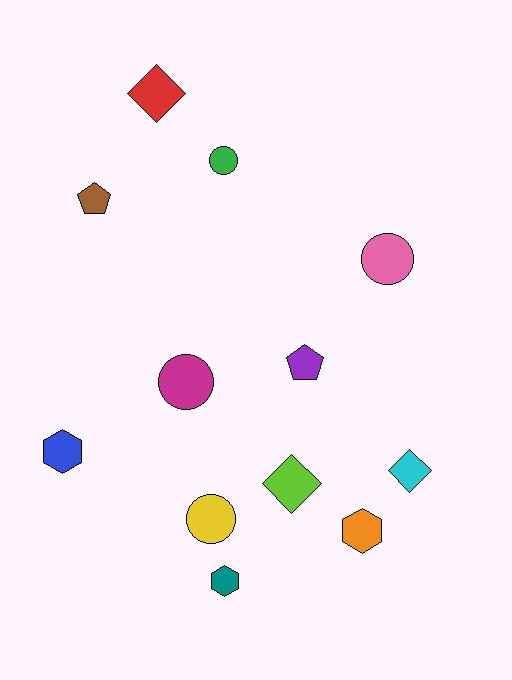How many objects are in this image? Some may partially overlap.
There are 12 objects.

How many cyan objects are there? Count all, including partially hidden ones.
There is 1 cyan object.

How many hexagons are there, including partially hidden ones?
There are 3 hexagons.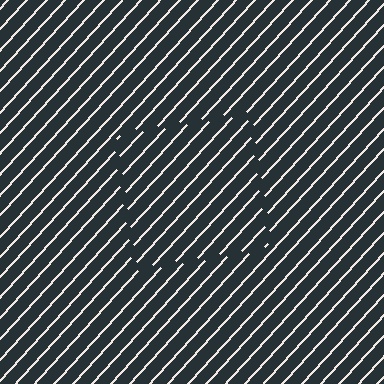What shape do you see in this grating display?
An illusory square. The interior of the shape contains the same grating, shifted by half a period — the contour is defined by the phase discontinuity where line-ends from the inner and outer gratings abut.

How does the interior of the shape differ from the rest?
The interior of the shape contains the same grating, shifted by half a period — the contour is defined by the phase discontinuity where line-ends from the inner and outer gratings abut.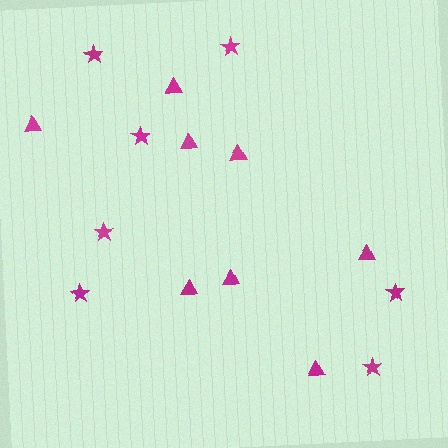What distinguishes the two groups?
There are 2 groups: one group of stars (7) and one group of triangles (8).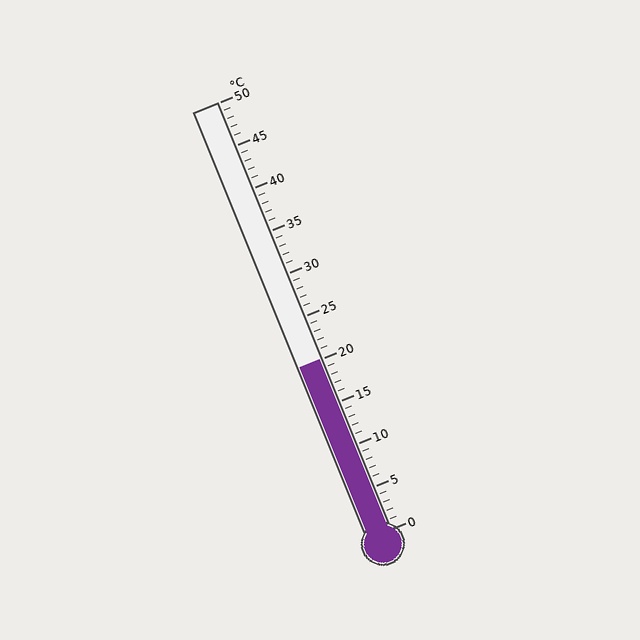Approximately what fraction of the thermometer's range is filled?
The thermometer is filled to approximately 40% of its range.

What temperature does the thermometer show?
The thermometer shows approximately 20°C.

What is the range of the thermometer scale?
The thermometer scale ranges from 0°C to 50°C.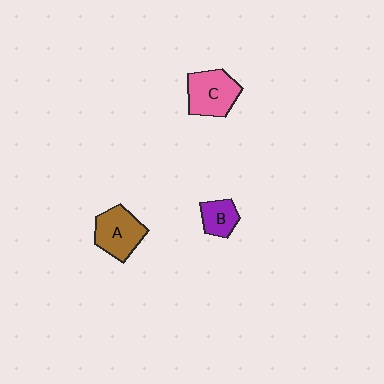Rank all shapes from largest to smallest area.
From largest to smallest: C (pink), A (brown), B (purple).